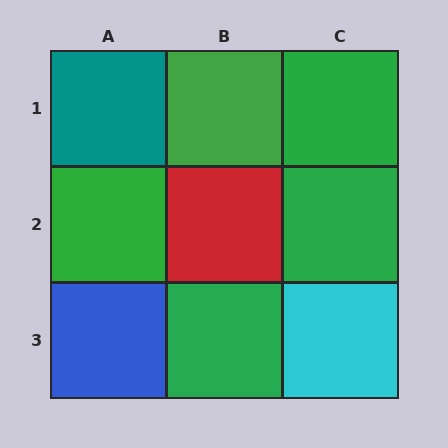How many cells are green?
5 cells are green.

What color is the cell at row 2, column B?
Red.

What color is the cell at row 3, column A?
Blue.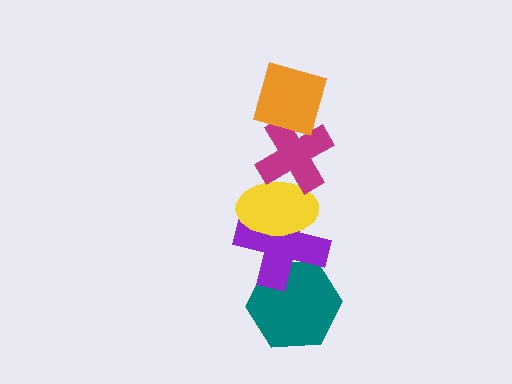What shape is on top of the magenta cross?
The orange diamond is on top of the magenta cross.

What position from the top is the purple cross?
The purple cross is 4th from the top.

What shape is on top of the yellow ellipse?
The magenta cross is on top of the yellow ellipse.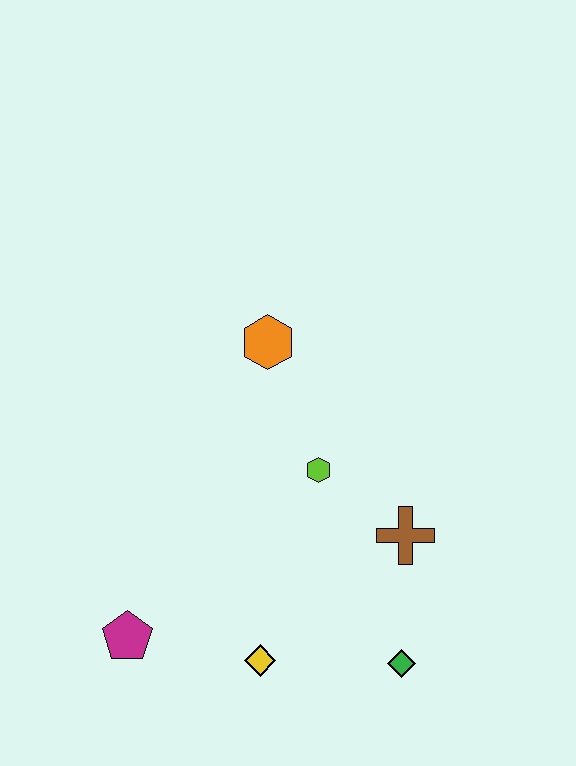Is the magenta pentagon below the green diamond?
No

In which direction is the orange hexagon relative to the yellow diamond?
The orange hexagon is above the yellow diamond.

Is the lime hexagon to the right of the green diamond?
No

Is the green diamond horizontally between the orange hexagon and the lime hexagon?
No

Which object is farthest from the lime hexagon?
The magenta pentagon is farthest from the lime hexagon.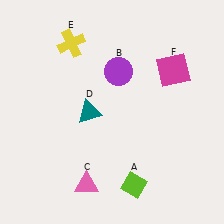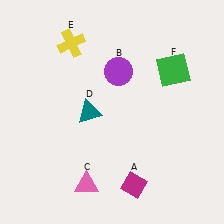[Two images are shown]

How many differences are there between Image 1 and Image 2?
There are 2 differences between the two images.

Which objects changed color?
A changed from lime to magenta. F changed from magenta to green.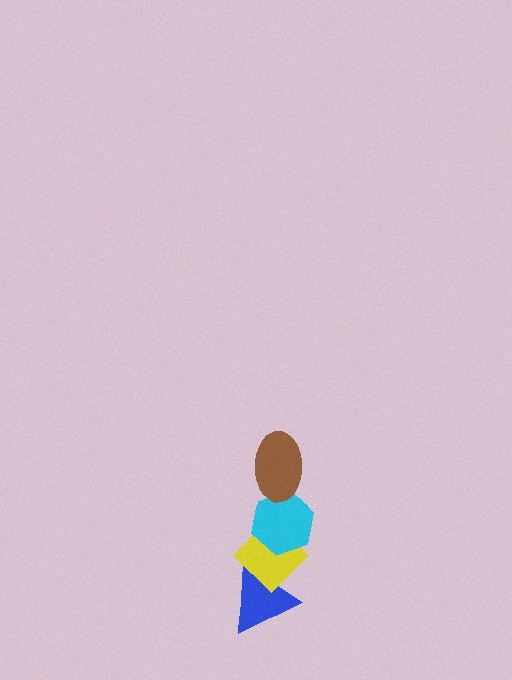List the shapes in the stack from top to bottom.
From top to bottom: the brown ellipse, the cyan hexagon, the yellow diamond, the blue triangle.